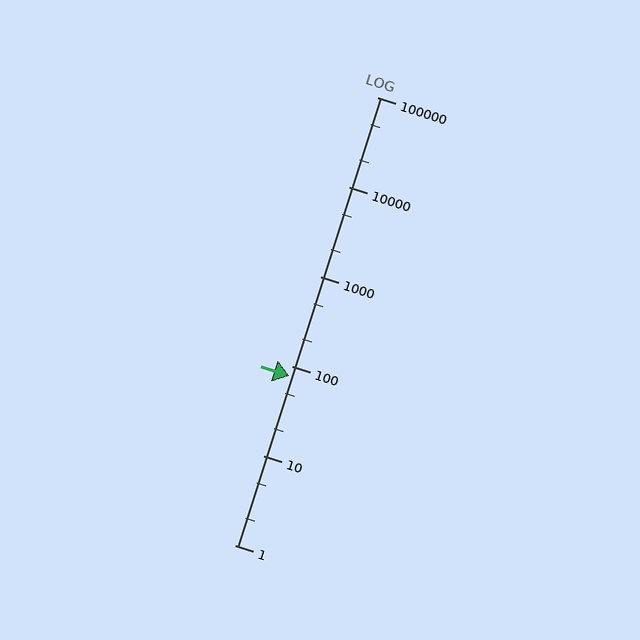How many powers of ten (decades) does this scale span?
The scale spans 5 decades, from 1 to 100000.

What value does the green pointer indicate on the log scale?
The pointer indicates approximately 77.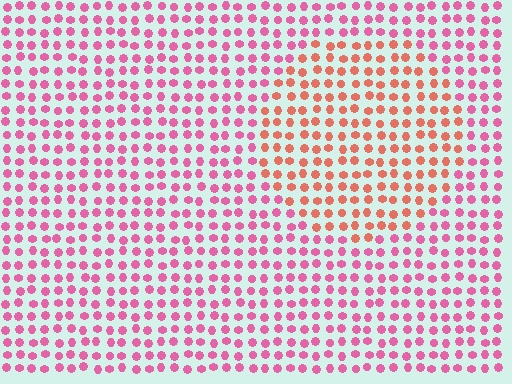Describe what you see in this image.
The image is filled with small pink elements in a uniform arrangement. A circle-shaped region is visible where the elements are tinted to a slightly different hue, forming a subtle color boundary.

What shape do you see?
I see a circle.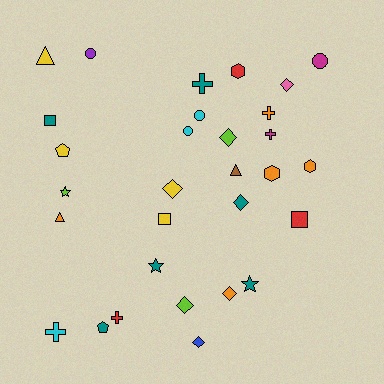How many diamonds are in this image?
There are 7 diamonds.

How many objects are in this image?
There are 30 objects.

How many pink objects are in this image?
There is 1 pink object.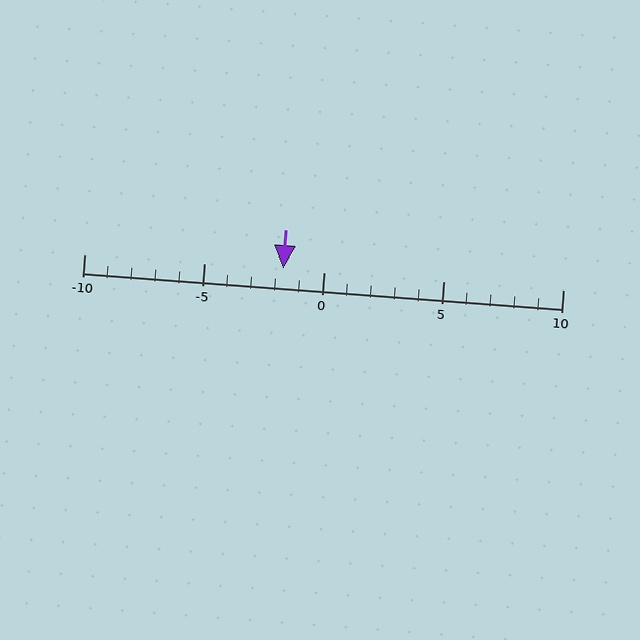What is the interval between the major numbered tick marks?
The major tick marks are spaced 5 units apart.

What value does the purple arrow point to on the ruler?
The purple arrow points to approximately -2.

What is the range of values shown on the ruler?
The ruler shows values from -10 to 10.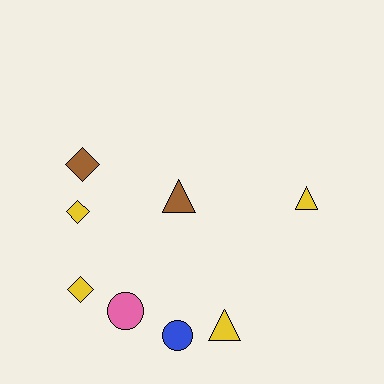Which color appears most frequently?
Yellow, with 4 objects.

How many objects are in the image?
There are 8 objects.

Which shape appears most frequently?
Diamond, with 3 objects.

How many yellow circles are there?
There are no yellow circles.